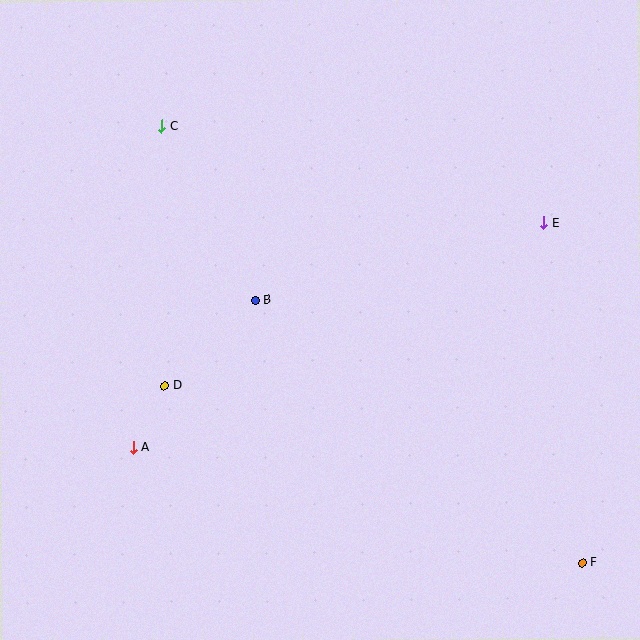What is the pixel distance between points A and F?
The distance between A and F is 464 pixels.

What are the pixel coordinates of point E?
Point E is at (544, 223).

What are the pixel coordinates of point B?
Point B is at (255, 300).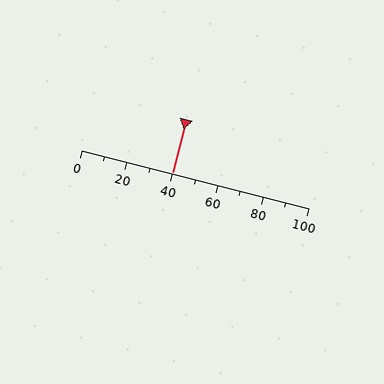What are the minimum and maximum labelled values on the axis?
The axis runs from 0 to 100.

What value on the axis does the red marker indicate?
The marker indicates approximately 40.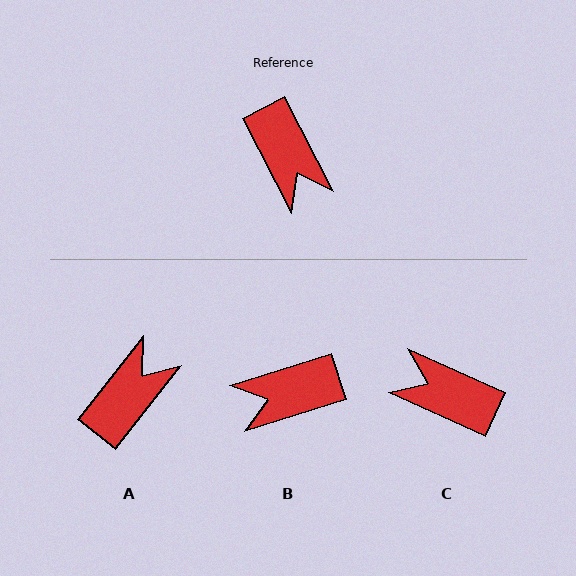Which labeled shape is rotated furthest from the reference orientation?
C, about 142 degrees away.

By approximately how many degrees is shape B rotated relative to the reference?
Approximately 100 degrees clockwise.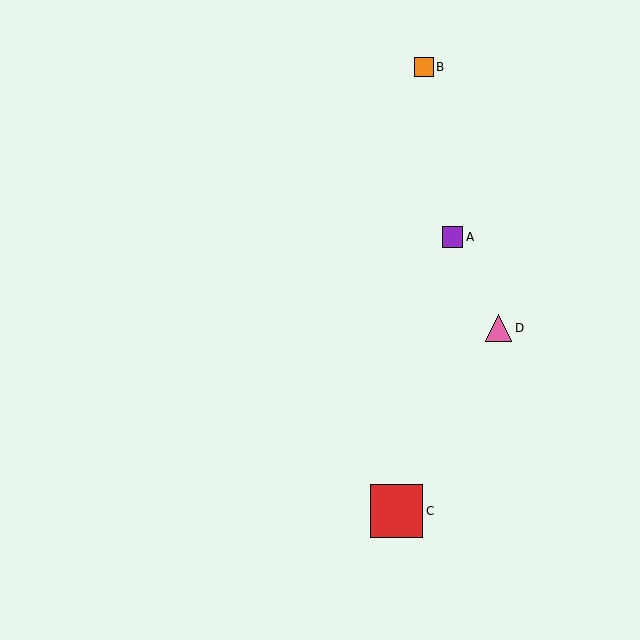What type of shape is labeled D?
Shape D is a pink triangle.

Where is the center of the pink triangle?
The center of the pink triangle is at (498, 328).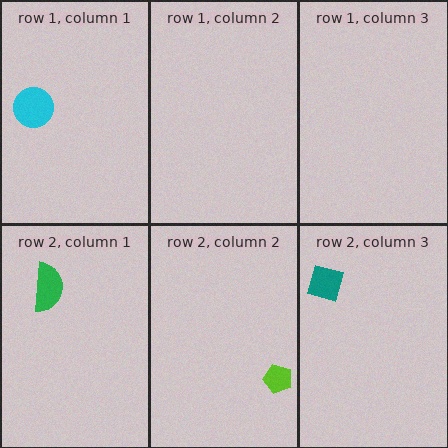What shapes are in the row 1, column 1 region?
The cyan circle.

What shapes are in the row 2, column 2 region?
The lime pentagon.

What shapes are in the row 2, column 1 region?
The green semicircle.